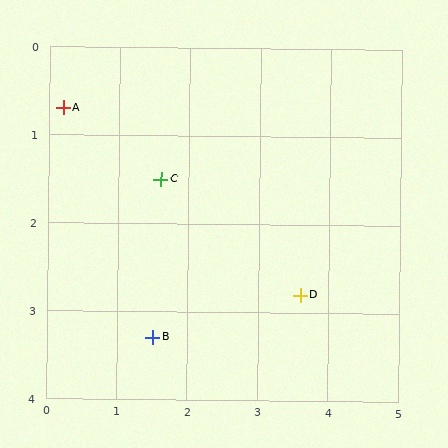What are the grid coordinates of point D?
Point D is at approximately (3.6, 2.8).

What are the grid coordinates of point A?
Point A is at approximately (0.2, 0.7).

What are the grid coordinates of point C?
Point C is at approximately (1.6, 1.5).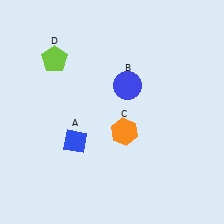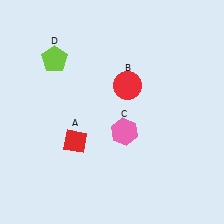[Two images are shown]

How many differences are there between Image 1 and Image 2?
There are 3 differences between the two images.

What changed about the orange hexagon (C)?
In Image 1, C is orange. In Image 2, it changed to pink.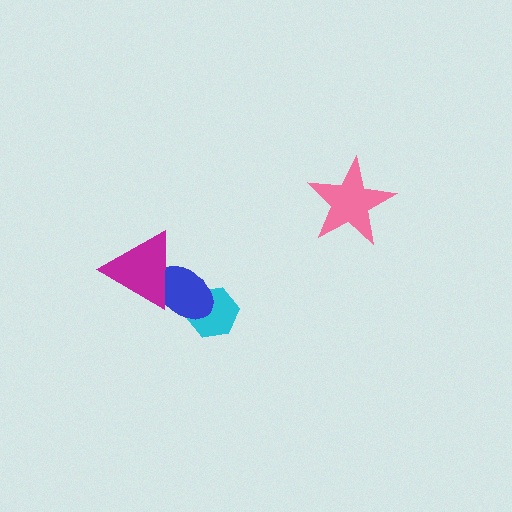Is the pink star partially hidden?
No, no other shape covers it.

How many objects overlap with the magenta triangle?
1 object overlaps with the magenta triangle.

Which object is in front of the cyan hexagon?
The blue ellipse is in front of the cyan hexagon.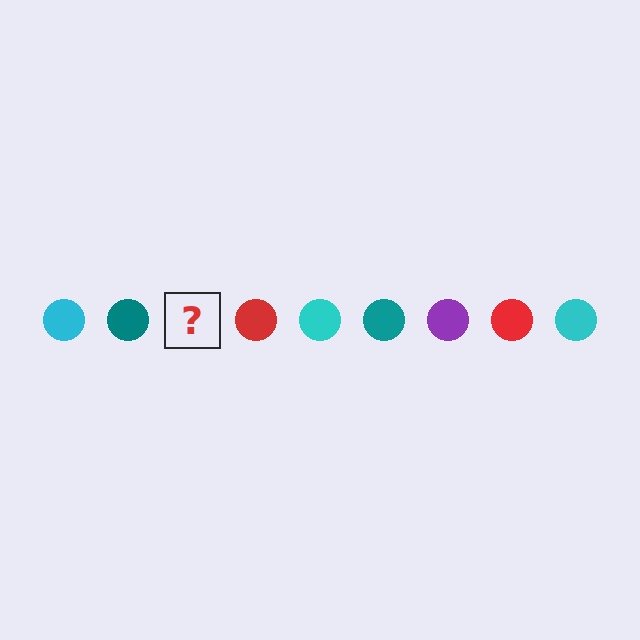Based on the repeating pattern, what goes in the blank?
The blank should be a purple circle.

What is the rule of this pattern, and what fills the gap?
The rule is that the pattern cycles through cyan, teal, purple, red circles. The gap should be filled with a purple circle.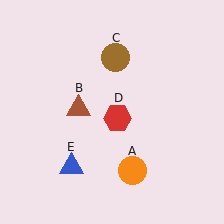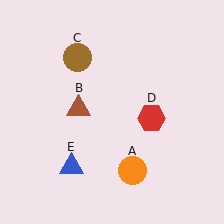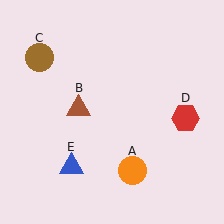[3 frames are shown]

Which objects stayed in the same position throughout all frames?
Orange circle (object A) and brown triangle (object B) and blue triangle (object E) remained stationary.